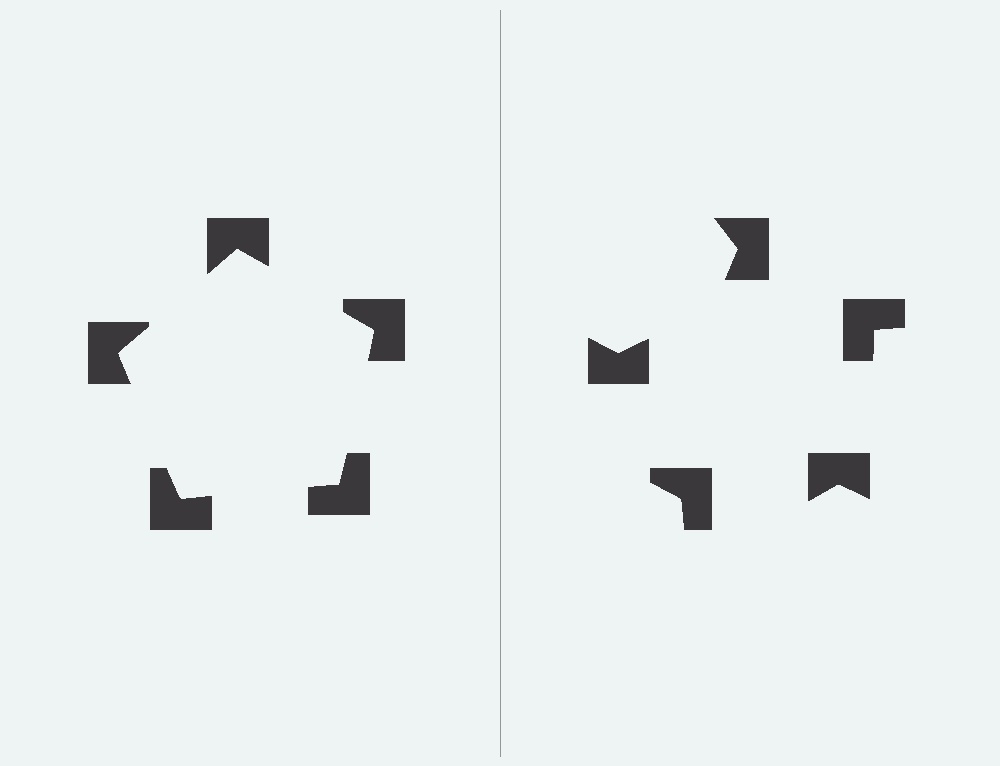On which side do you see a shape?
An illusory pentagon appears on the left side. On the right side the wedge cuts are rotated, so no coherent shape forms.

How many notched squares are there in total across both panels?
10 — 5 on each side.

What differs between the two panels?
The notched squares are positioned identically on both sides; only the wedge orientations differ. On the left they align to a pentagon; on the right they are misaligned.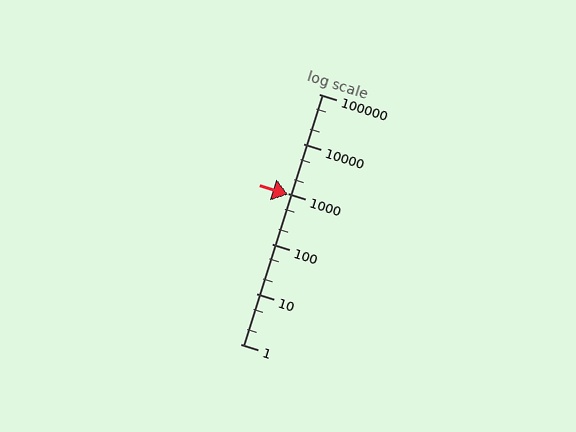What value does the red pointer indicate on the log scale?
The pointer indicates approximately 960.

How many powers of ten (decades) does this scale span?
The scale spans 5 decades, from 1 to 100000.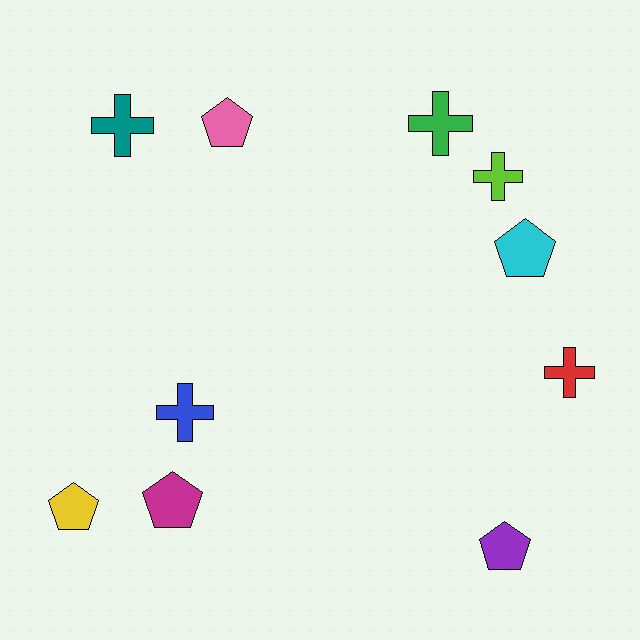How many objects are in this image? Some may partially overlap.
There are 10 objects.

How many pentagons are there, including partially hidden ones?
There are 5 pentagons.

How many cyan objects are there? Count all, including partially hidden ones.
There is 1 cyan object.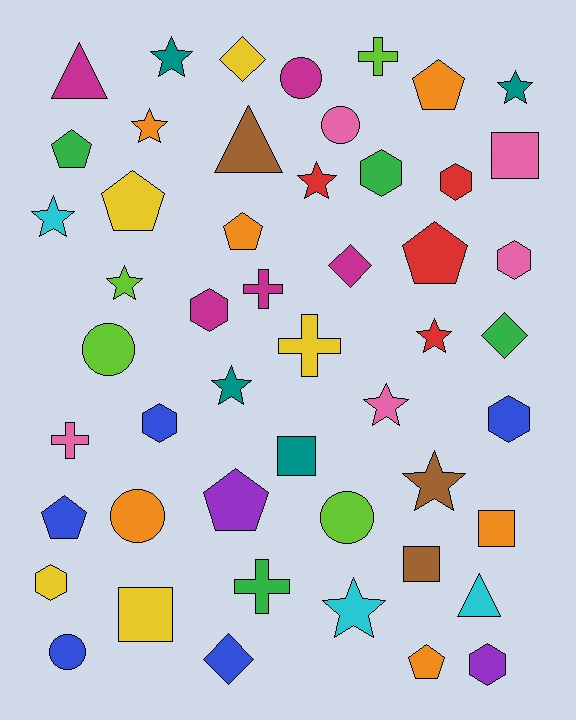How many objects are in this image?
There are 50 objects.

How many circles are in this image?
There are 6 circles.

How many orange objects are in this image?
There are 6 orange objects.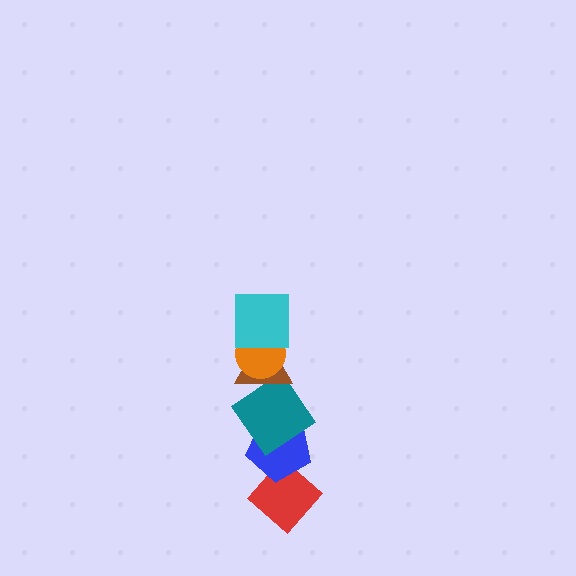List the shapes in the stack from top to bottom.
From top to bottom: the cyan square, the orange circle, the brown triangle, the teal diamond, the blue pentagon, the red diamond.